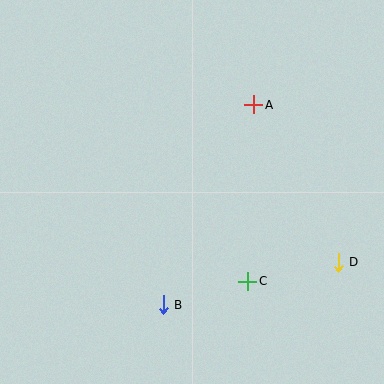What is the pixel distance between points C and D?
The distance between C and D is 92 pixels.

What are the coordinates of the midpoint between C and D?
The midpoint between C and D is at (293, 272).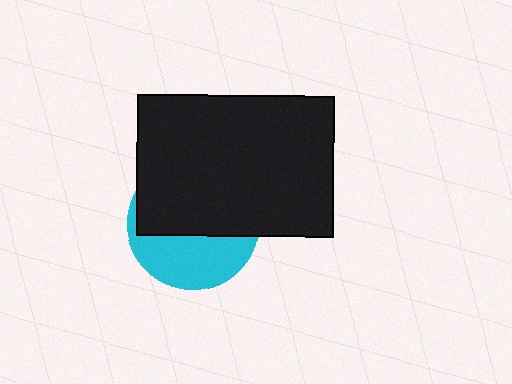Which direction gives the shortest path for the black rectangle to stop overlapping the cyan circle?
Moving up gives the shortest separation.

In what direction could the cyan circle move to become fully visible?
The cyan circle could move down. That would shift it out from behind the black rectangle entirely.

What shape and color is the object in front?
The object in front is a black rectangle.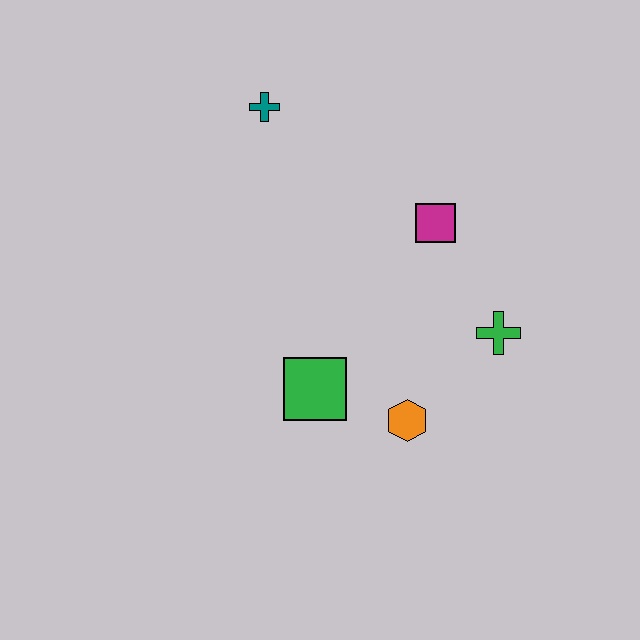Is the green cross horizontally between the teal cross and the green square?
No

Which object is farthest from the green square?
The teal cross is farthest from the green square.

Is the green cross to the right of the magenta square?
Yes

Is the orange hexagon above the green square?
No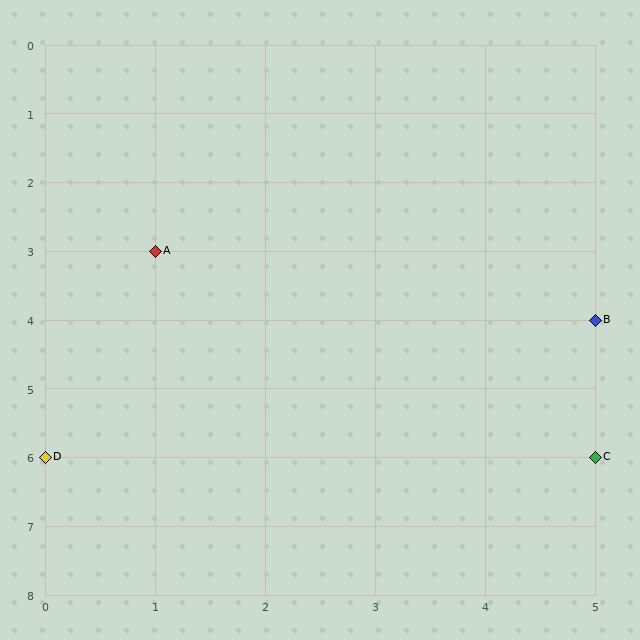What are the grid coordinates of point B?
Point B is at grid coordinates (5, 4).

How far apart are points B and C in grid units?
Points B and C are 2 rows apart.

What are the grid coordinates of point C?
Point C is at grid coordinates (5, 6).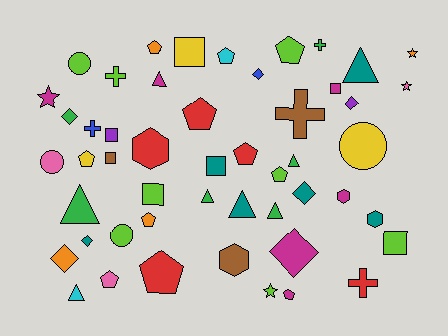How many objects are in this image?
There are 50 objects.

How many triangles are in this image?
There are 8 triangles.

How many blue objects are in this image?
There are 2 blue objects.